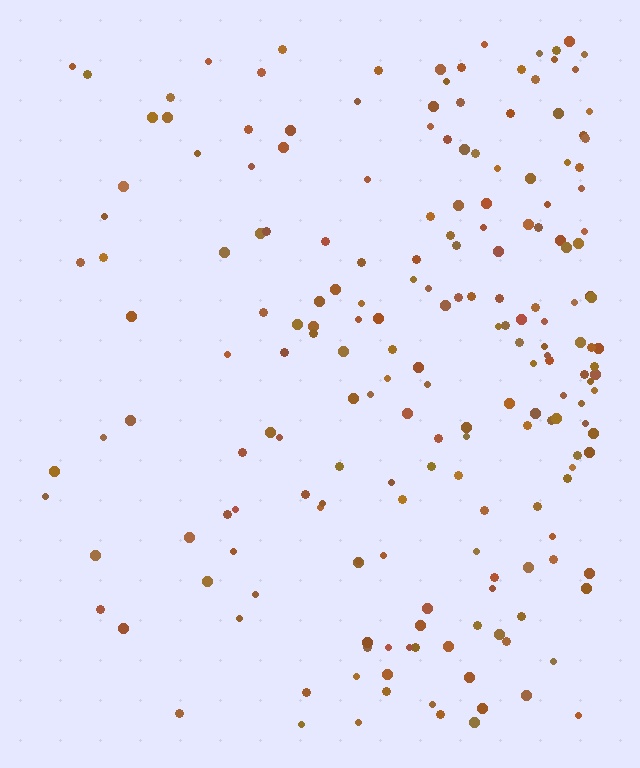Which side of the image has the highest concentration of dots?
The right.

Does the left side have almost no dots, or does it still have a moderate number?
Still a moderate number, just noticeably fewer than the right.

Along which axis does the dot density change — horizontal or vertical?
Horizontal.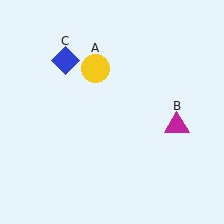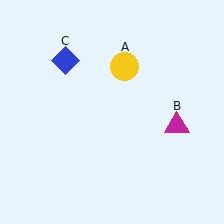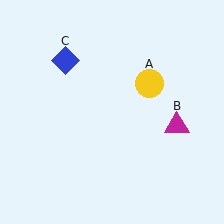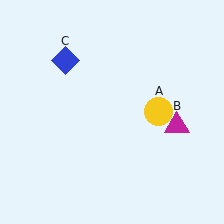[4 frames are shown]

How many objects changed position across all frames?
1 object changed position: yellow circle (object A).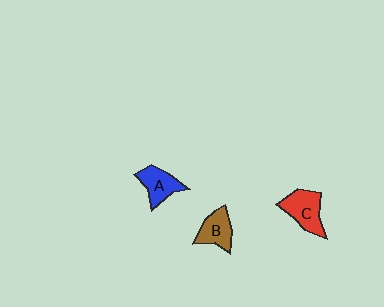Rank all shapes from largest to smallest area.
From largest to smallest: C (red), A (blue), B (brown).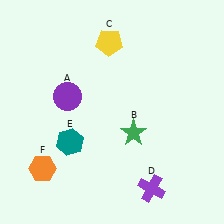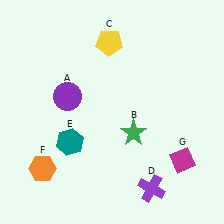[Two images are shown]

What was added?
A magenta diamond (G) was added in Image 2.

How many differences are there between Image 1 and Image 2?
There is 1 difference between the two images.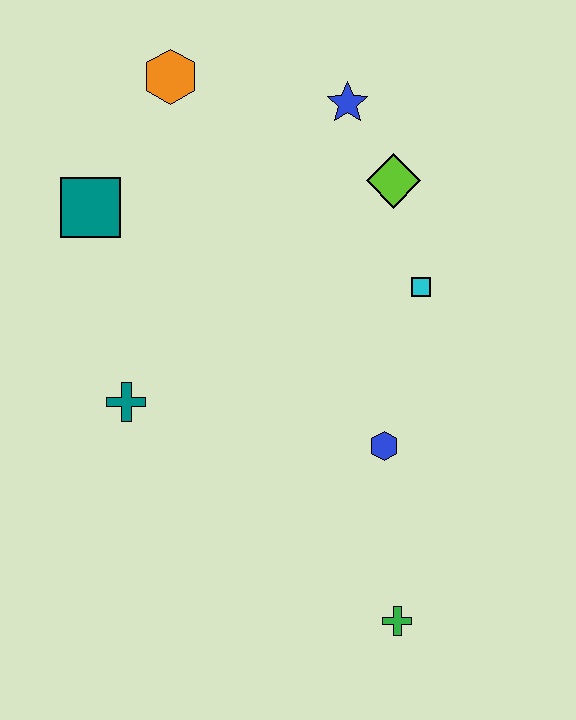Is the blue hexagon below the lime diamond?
Yes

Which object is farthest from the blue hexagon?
The orange hexagon is farthest from the blue hexagon.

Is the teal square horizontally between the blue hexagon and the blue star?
No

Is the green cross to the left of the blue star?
No